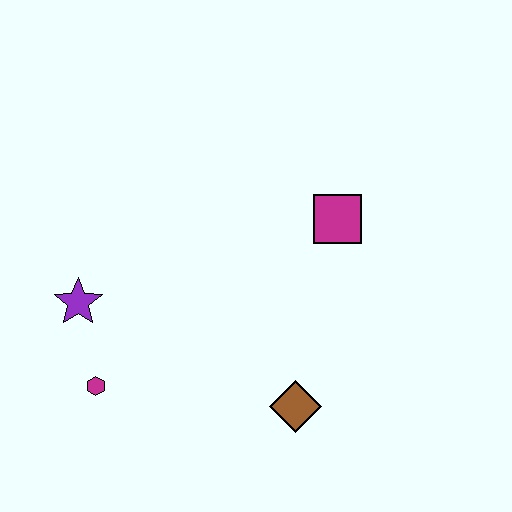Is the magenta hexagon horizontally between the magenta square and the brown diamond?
No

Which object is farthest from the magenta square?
The magenta hexagon is farthest from the magenta square.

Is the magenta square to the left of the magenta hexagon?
No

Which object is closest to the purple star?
The magenta hexagon is closest to the purple star.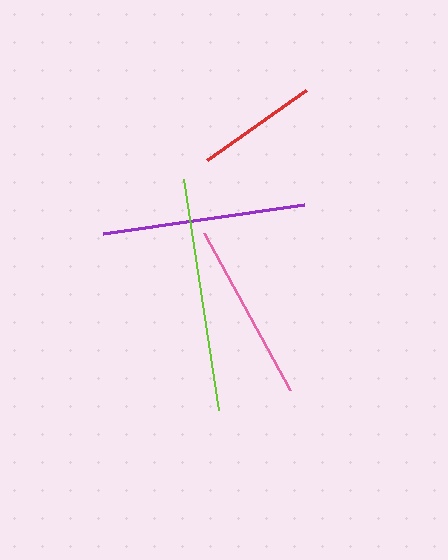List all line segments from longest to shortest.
From longest to shortest: lime, purple, pink, red.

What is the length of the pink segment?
The pink segment is approximately 180 pixels long.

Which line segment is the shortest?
The red line is the shortest at approximately 121 pixels.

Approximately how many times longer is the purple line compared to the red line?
The purple line is approximately 1.7 times the length of the red line.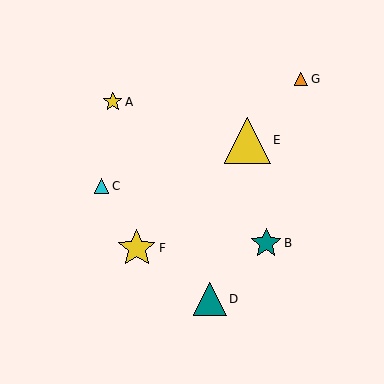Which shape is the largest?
The yellow triangle (labeled E) is the largest.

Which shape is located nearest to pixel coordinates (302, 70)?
The orange triangle (labeled G) at (301, 79) is nearest to that location.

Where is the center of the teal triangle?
The center of the teal triangle is at (210, 299).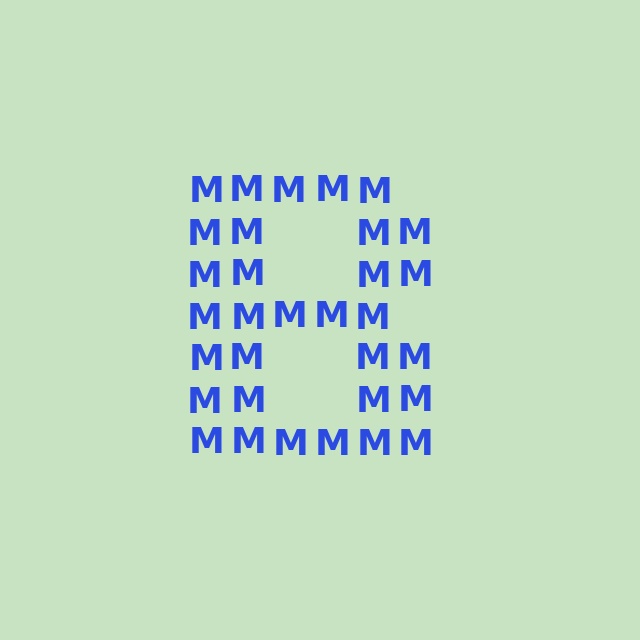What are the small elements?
The small elements are letter M's.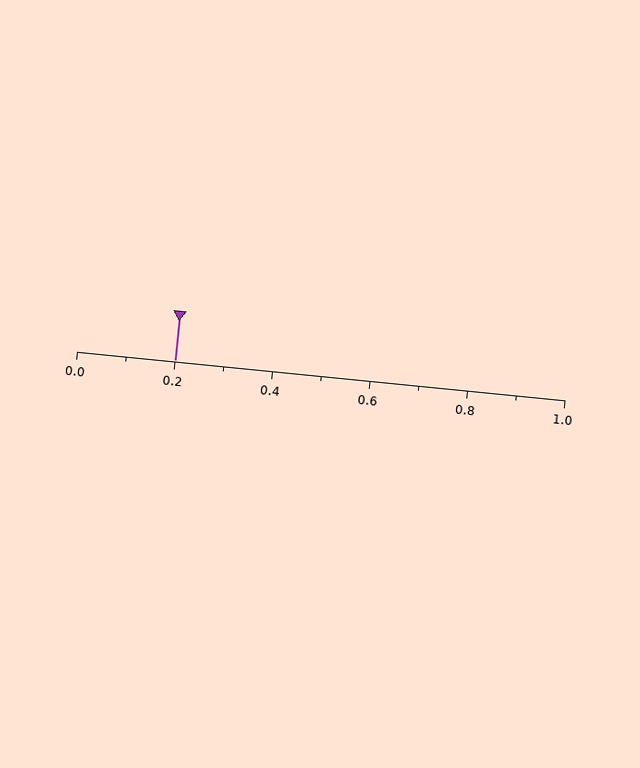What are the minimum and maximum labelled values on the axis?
The axis runs from 0.0 to 1.0.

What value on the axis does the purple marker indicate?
The marker indicates approximately 0.2.